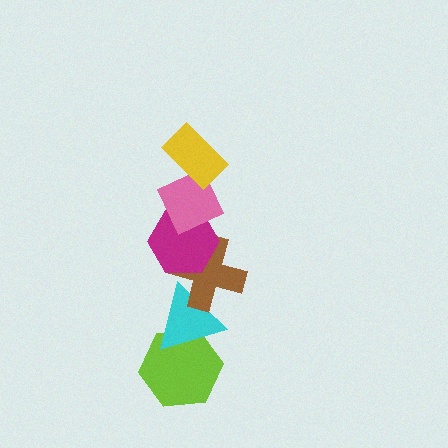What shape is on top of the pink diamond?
The yellow rectangle is on top of the pink diamond.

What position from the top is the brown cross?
The brown cross is 4th from the top.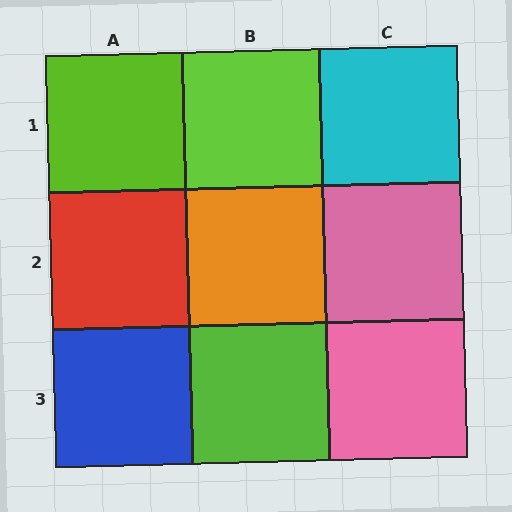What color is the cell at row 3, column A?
Blue.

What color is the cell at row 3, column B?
Lime.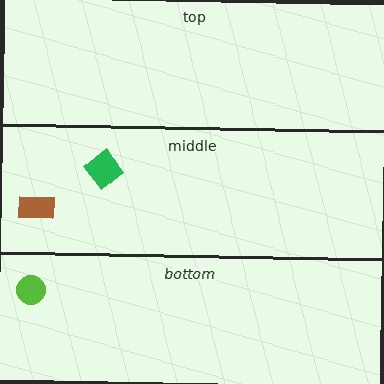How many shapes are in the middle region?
2.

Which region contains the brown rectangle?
The middle region.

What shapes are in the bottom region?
The lime circle.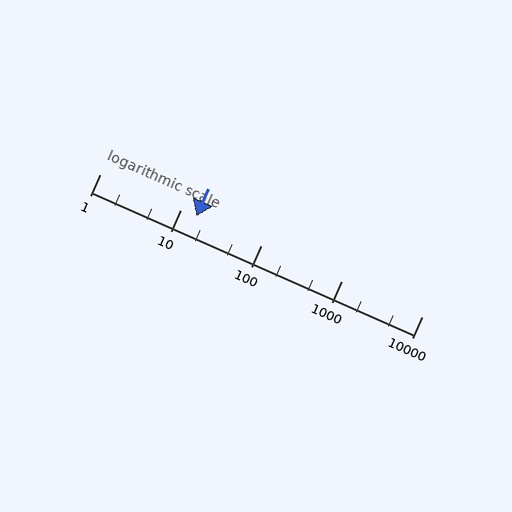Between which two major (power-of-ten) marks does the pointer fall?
The pointer is between 10 and 100.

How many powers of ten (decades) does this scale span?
The scale spans 4 decades, from 1 to 10000.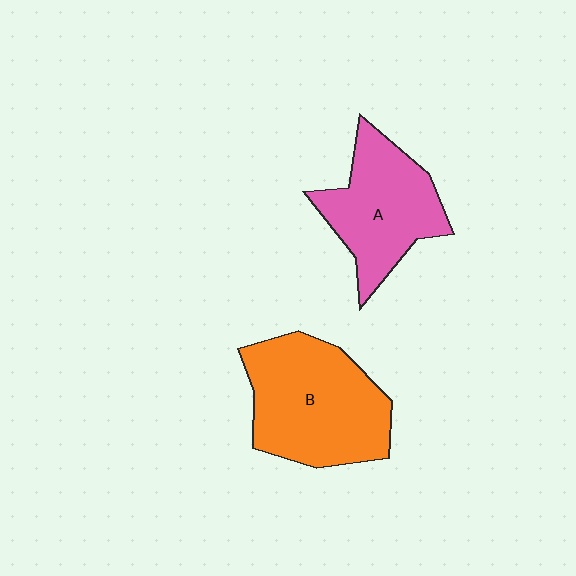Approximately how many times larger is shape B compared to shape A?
Approximately 1.3 times.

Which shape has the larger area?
Shape B (orange).